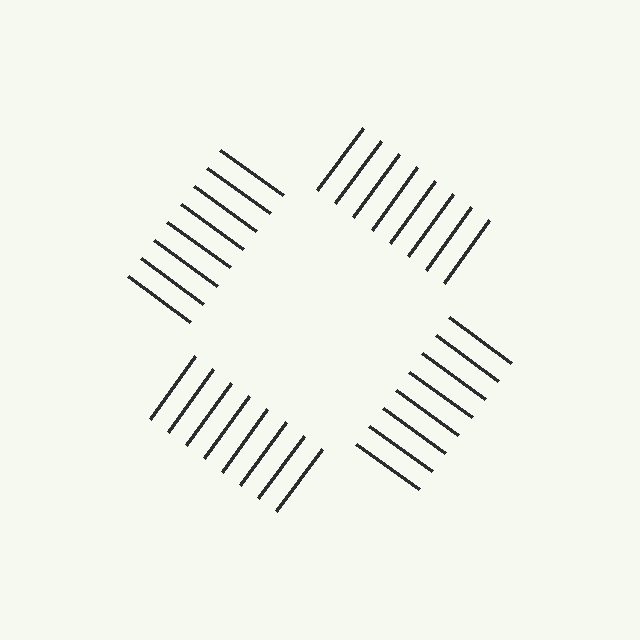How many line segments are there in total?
32 — 8 along each of the 4 edges.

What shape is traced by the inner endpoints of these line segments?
An illusory square — the line segments terminate on its edges but no continuous stroke is drawn.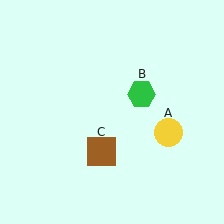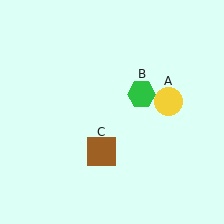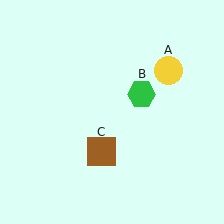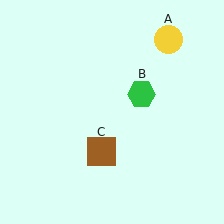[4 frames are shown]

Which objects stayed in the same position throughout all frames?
Green hexagon (object B) and brown square (object C) remained stationary.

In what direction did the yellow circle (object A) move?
The yellow circle (object A) moved up.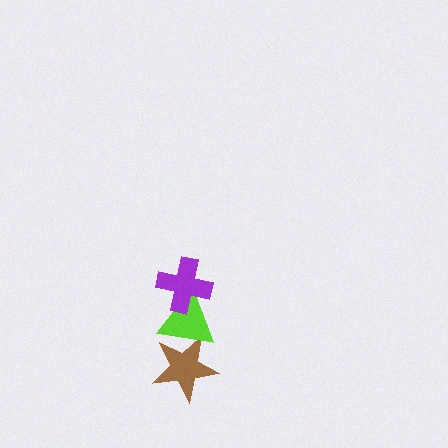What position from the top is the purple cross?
The purple cross is 1st from the top.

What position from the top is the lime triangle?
The lime triangle is 2nd from the top.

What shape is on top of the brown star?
The lime triangle is on top of the brown star.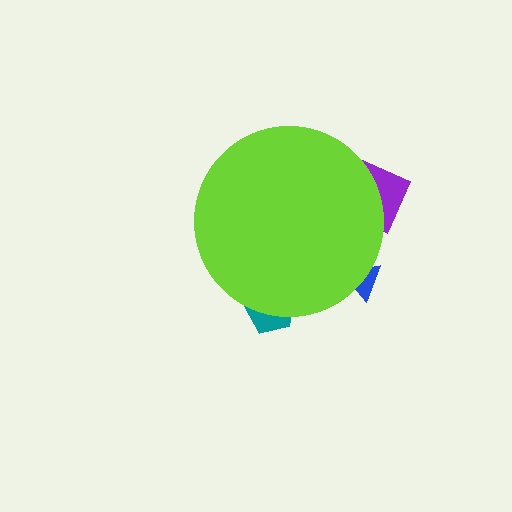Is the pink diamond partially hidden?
Yes, the pink diamond is partially hidden behind the lime circle.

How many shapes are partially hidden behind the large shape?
4 shapes are partially hidden.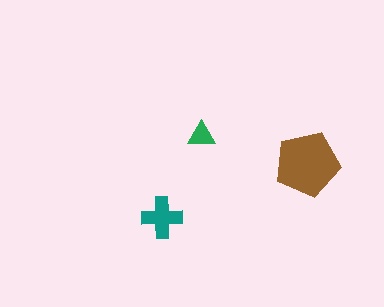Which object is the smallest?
The green triangle.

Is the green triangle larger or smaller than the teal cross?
Smaller.